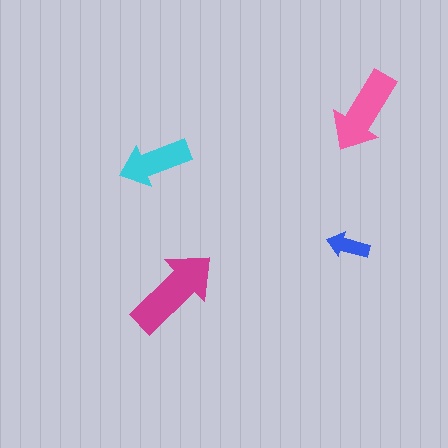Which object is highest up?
The pink arrow is topmost.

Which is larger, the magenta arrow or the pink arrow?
The magenta one.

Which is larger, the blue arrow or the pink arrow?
The pink one.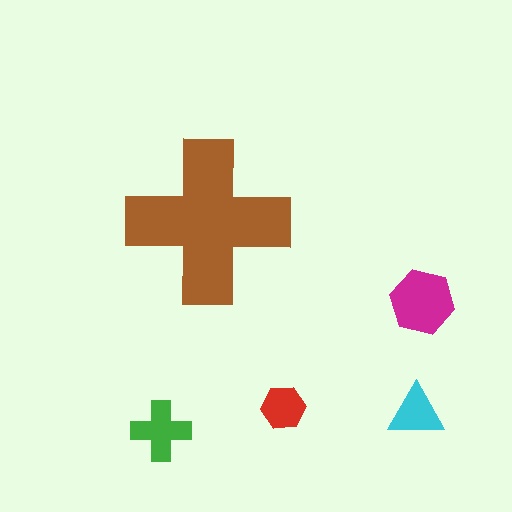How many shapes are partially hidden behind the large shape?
0 shapes are partially hidden.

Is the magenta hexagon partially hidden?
No, the magenta hexagon is fully visible.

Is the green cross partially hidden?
No, the green cross is fully visible.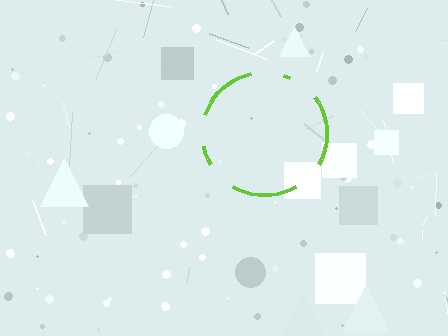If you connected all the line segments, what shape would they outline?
They would outline a circle.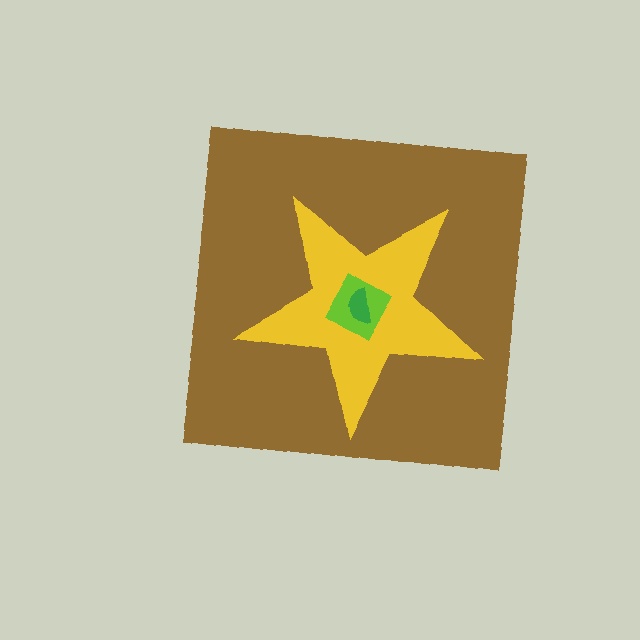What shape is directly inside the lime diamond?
The green semicircle.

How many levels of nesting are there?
4.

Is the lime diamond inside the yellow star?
Yes.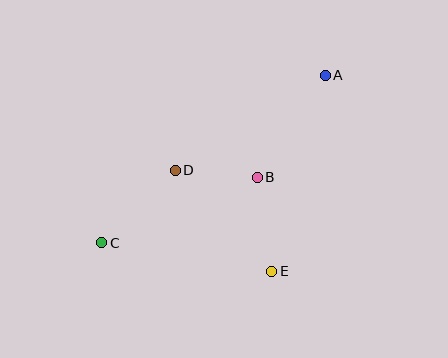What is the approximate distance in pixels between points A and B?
The distance between A and B is approximately 123 pixels.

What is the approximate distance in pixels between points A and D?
The distance between A and D is approximately 178 pixels.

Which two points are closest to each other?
Points B and D are closest to each other.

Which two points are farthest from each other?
Points A and C are farthest from each other.